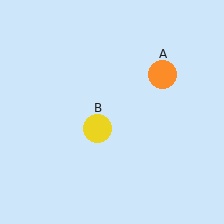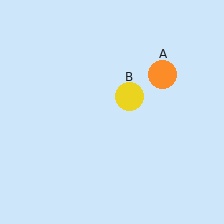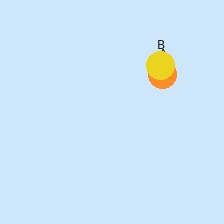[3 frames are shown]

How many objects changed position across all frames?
1 object changed position: yellow circle (object B).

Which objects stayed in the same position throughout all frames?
Orange circle (object A) remained stationary.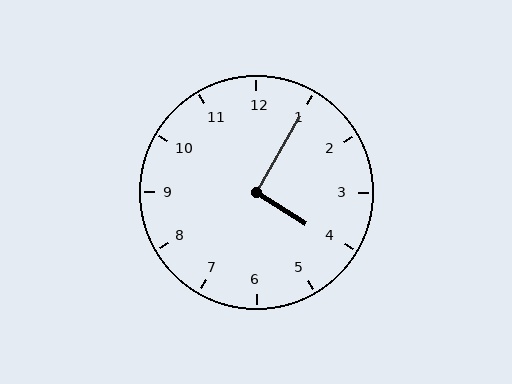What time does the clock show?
4:05.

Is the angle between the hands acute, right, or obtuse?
It is right.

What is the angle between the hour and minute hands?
Approximately 92 degrees.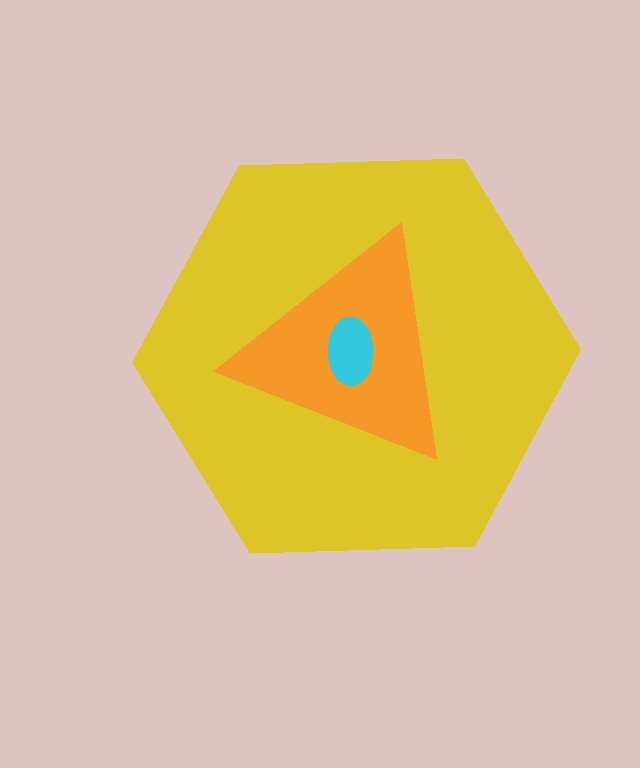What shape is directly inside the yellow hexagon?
The orange triangle.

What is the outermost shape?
The yellow hexagon.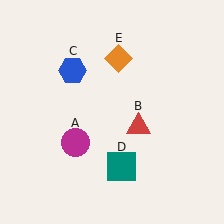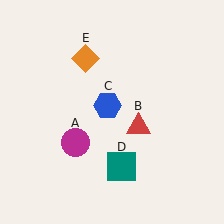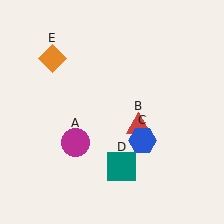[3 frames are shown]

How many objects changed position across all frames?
2 objects changed position: blue hexagon (object C), orange diamond (object E).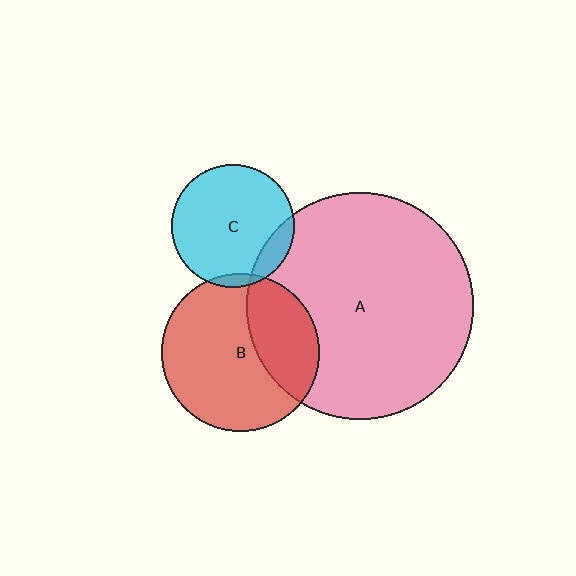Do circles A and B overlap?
Yes.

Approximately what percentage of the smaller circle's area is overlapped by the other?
Approximately 30%.